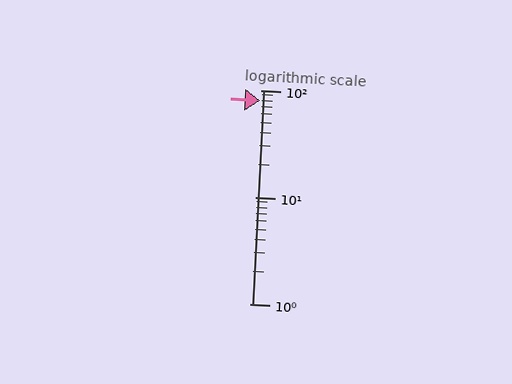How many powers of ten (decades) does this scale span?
The scale spans 2 decades, from 1 to 100.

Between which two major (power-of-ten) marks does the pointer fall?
The pointer is between 10 and 100.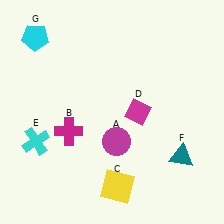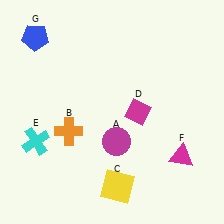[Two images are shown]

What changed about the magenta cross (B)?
In Image 1, B is magenta. In Image 2, it changed to orange.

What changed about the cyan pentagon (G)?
In Image 1, G is cyan. In Image 2, it changed to blue.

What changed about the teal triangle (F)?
In Image 1, F is teal. In Image 2, it changed to magenta.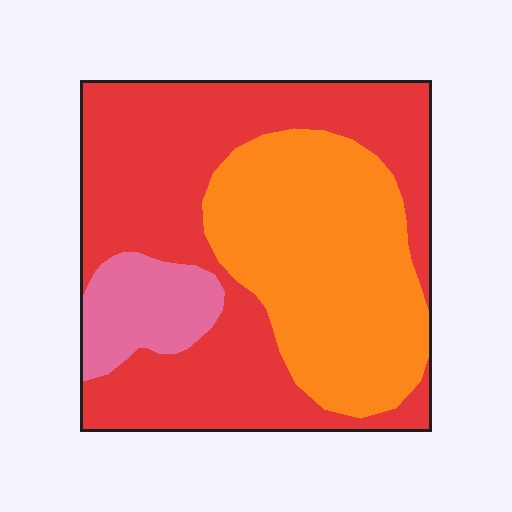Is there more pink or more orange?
Orange.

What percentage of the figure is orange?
Orange takes up about three eighths (3/8) of the figure.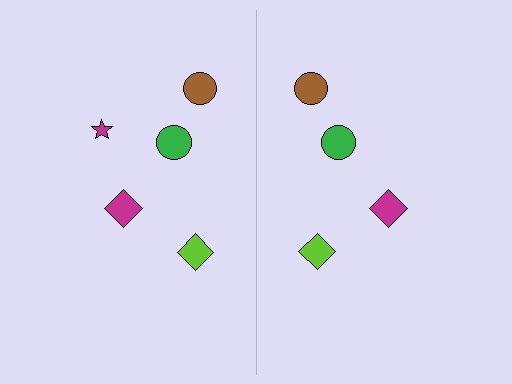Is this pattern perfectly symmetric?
No, the pattern is not perfectly symmetric. A magenta star is missing from the right side.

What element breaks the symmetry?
A magenta star is missing from the right side.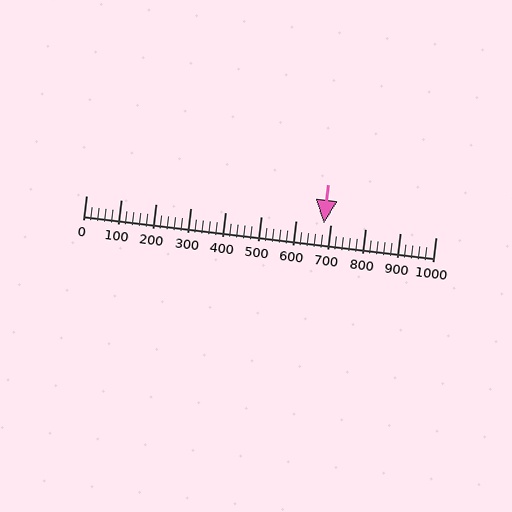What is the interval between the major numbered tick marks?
The major tick marks are spaced 100 units apart.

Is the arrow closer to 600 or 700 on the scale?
The arrow is closer to 700.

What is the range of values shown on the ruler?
The ruler shows values from 0 to 1000.